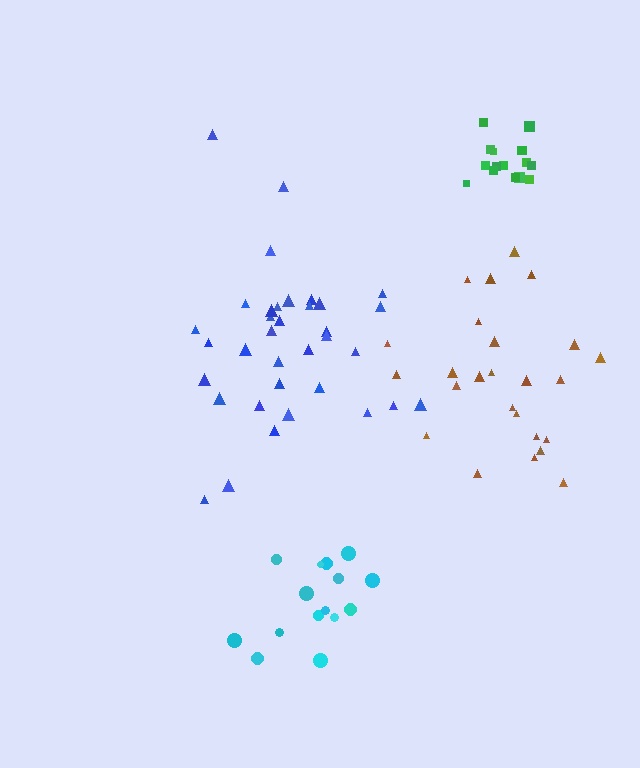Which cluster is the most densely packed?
Green.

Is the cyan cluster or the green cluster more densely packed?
Green.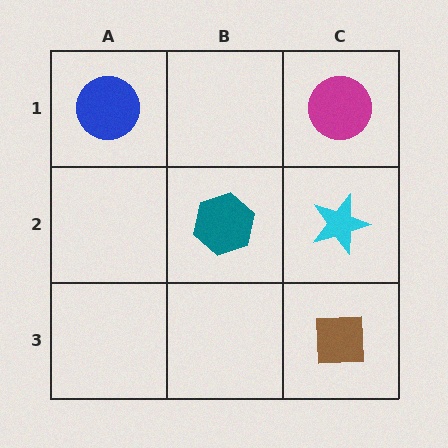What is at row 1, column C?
A magenta circle.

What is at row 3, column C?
A brown square.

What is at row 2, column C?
A cyan star.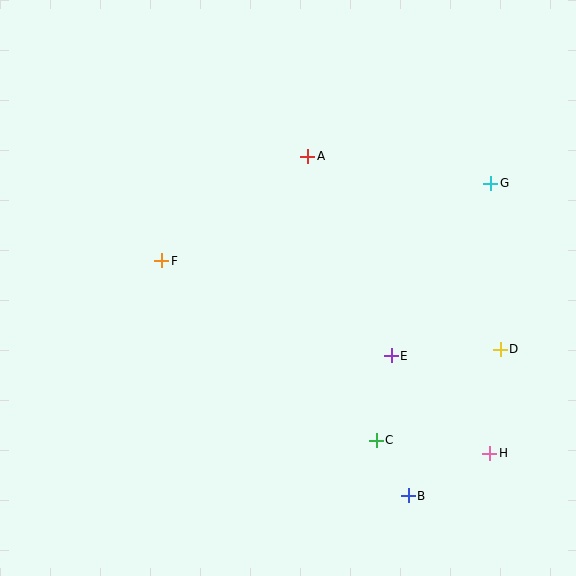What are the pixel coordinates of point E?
Point E is at (391, 356).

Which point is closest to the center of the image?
Point E at (391, 356) is closest to the center.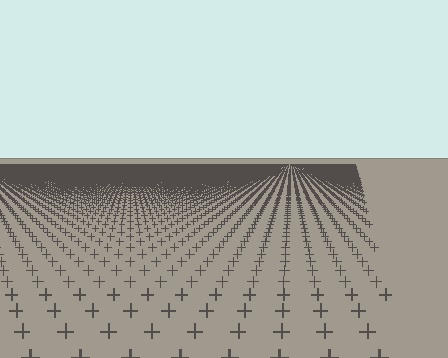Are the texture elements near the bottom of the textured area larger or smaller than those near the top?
Larger. Near the bottom, elements are closer to the viewer and appear at a bigger on-screen size.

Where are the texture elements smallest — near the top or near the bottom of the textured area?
Near the top.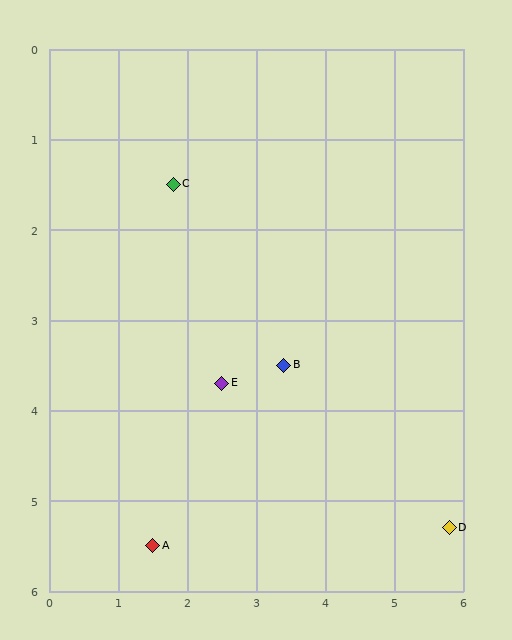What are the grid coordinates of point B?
Point B is at approximately (3.4, 3.5).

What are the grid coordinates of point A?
Point A is at approximately (1.5, 5.5).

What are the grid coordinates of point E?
Point E is at approximately (2.5, 3.7).